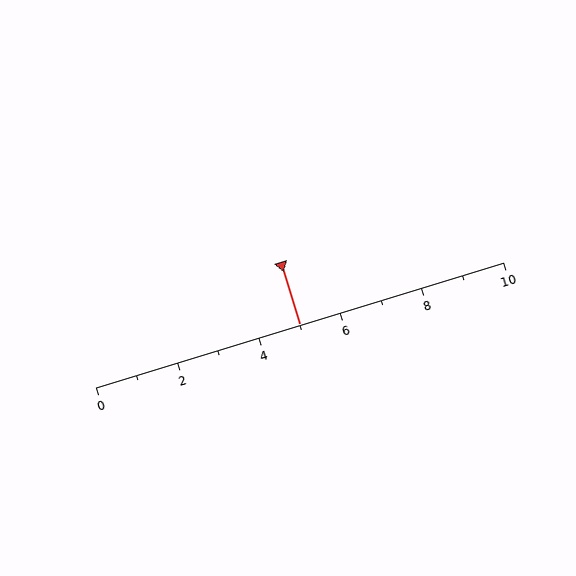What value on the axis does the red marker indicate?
The marker indicates approximately 5.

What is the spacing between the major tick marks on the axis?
The major ticks are spaced 2 apart.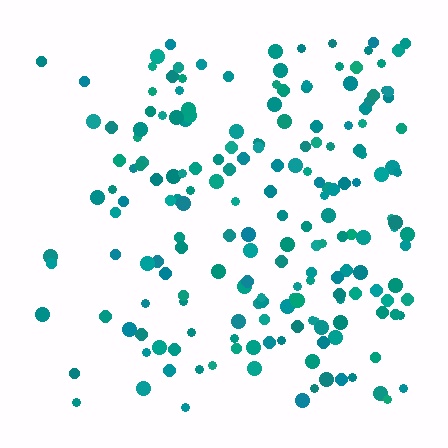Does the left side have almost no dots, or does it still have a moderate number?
Still a moderate number, just noticeably fewer than the right.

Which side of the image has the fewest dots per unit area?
The left.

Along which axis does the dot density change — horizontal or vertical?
Horizontal.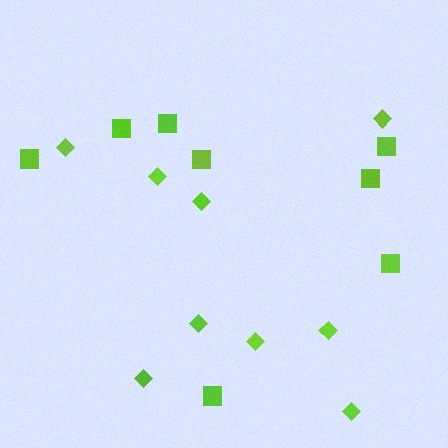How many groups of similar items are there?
There are 2 groups: one group of squares (8) and one group of diamonds (9).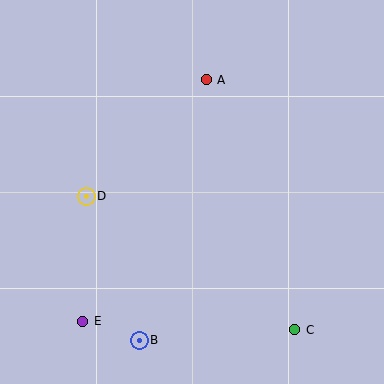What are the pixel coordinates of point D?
Point D is at (86, 196).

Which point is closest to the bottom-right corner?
Point C is closest to the bottom-right corner.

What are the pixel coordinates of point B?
Point B is at (139, 340).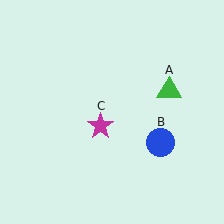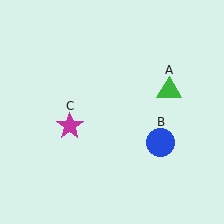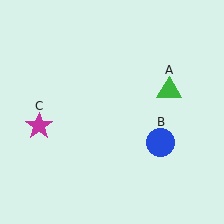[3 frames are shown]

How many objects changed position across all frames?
1 object changed position: magenta star (object C).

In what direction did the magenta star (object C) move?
The magenta star (object C) moved left.